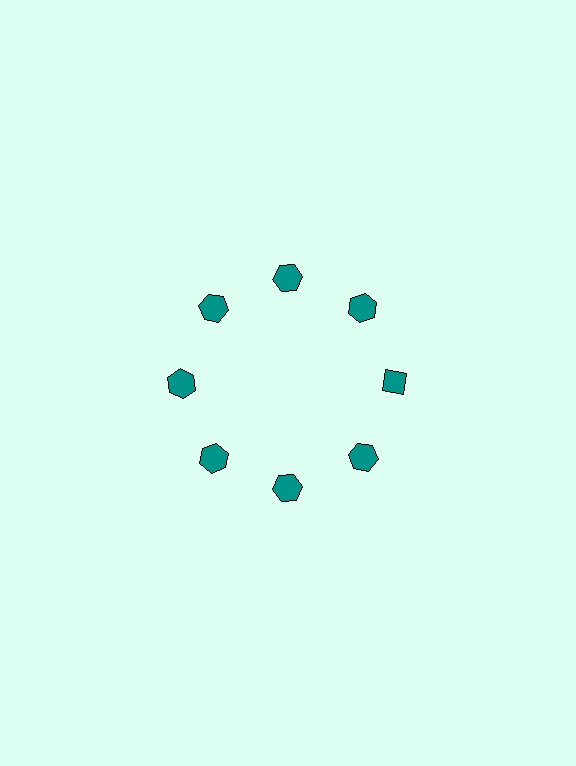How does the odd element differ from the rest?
It has a different shape: diamond instead of hexagon.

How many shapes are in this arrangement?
There are 8 shapes arranged in a ring pattern.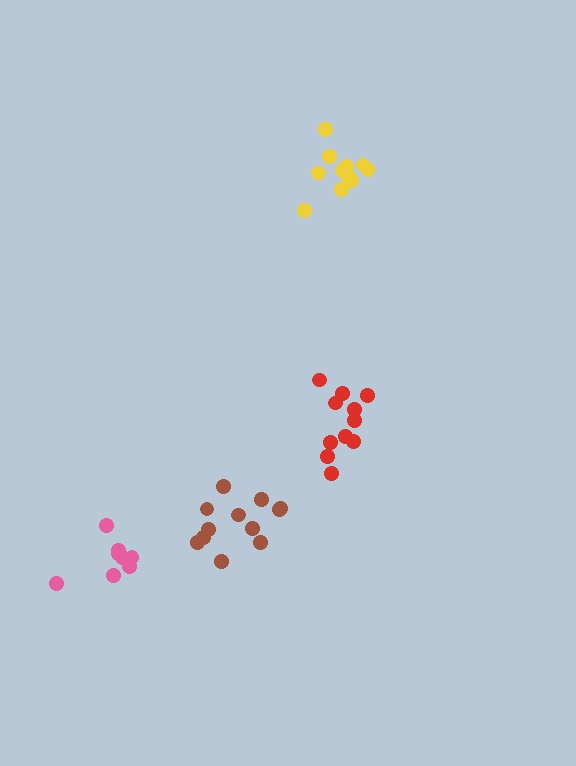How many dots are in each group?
Group 1: 12 dots, Group 2: 11 dots, Group 3: 11 dots, Group 4: 8 dots (42 total).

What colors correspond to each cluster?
The clusters are colored: brown, yellow, red, pink.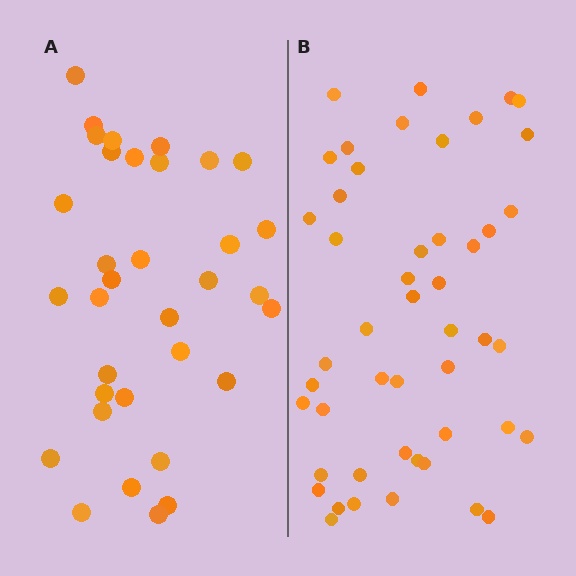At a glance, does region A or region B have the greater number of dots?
Region B (the right region) has more dots.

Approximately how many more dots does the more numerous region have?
Region B has approximately 15 more dots than region A.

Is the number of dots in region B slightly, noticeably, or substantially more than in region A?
Region B has noticeably more, but not dramatically so. The ratio is roughly 1.4 to 1.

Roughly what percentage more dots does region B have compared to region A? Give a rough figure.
About 40% more.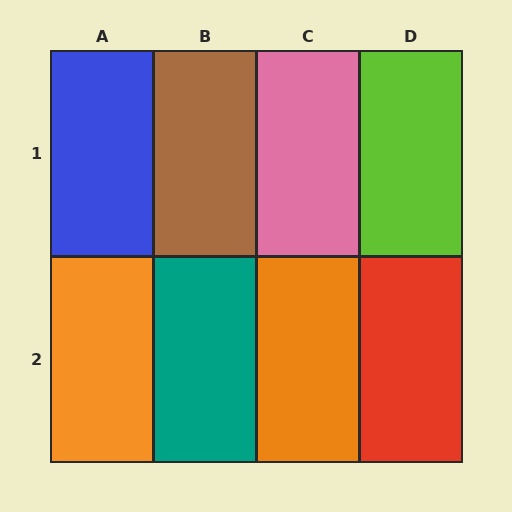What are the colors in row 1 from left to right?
Blue, brown, pink, lime.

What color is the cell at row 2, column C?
Orange.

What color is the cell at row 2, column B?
Teal.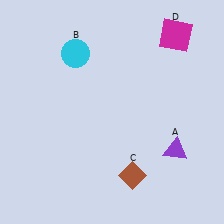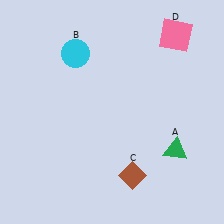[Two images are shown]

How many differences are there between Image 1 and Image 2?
There are 2 differences between the two images.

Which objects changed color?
A changed from purple to green. D changed from magenta to pink.